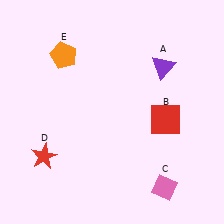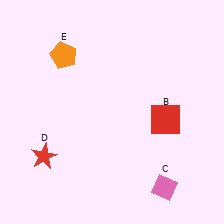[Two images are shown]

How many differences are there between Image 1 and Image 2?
There is 1 difference between the two images.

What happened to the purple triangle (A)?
The purple triangle (A) was removed in Image 2. It was in the top-right area of Image 1.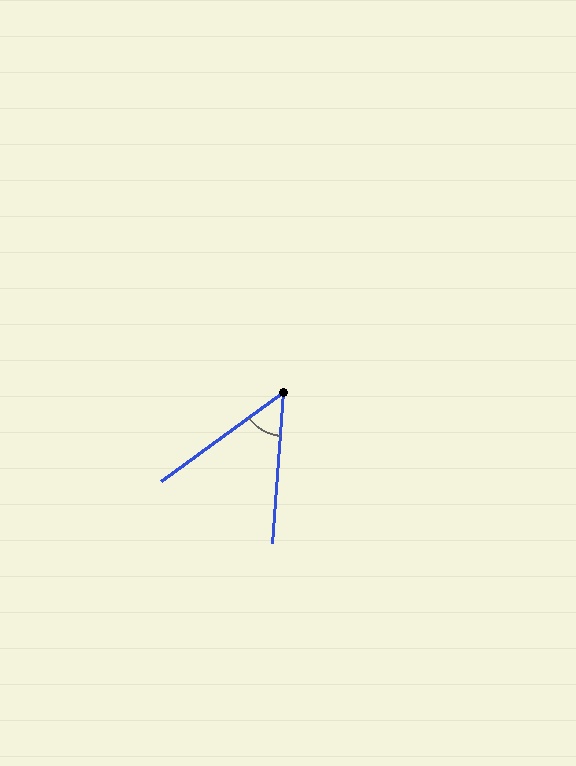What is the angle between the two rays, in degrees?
Approximately 50 degrees.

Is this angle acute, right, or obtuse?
It is acute.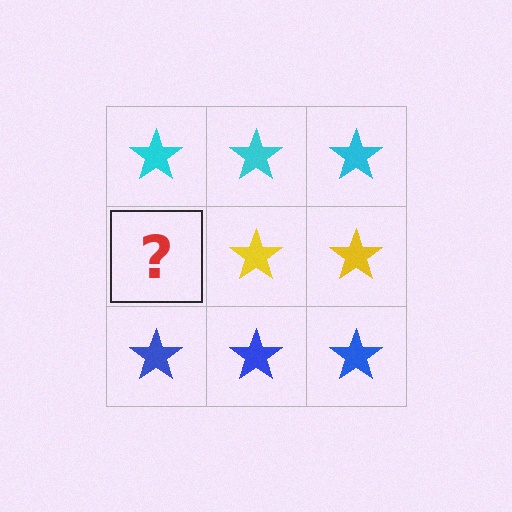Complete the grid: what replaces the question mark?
The question mark should be replaced with a yellow star.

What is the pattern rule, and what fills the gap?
The rule is that each row has a consistent color. The gap should be filled with a yellow star.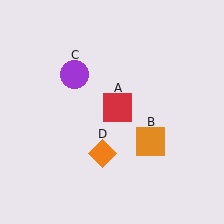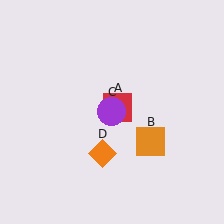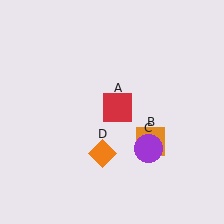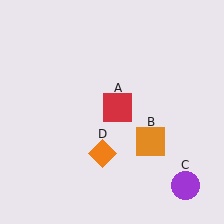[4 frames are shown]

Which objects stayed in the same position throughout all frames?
Red square (object A) and orange square (object B) and orange diamond (object D) remained stationary.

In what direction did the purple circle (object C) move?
The purple circle (object C) moved down and to the right.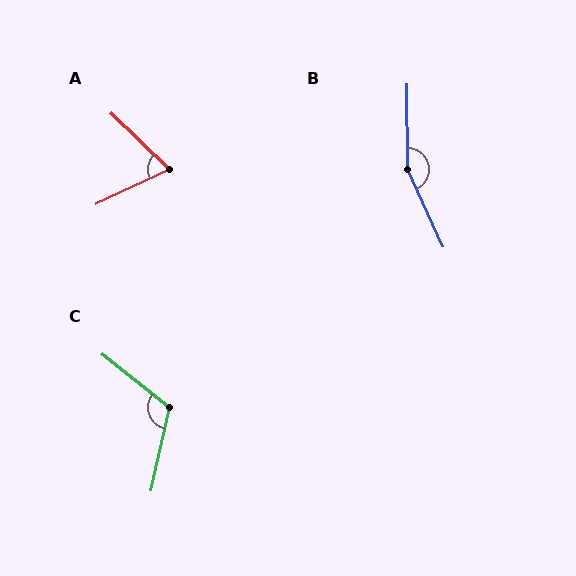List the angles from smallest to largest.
A (69°), C (116°), B (155°).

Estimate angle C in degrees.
Approximately 116 degrees.